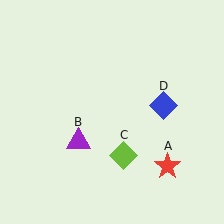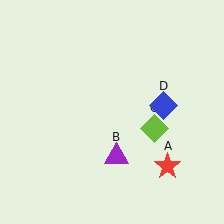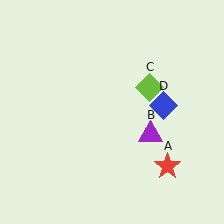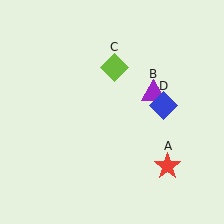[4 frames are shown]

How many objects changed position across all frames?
2 objects changed position: purple triangle (object B), lime diamond (object C).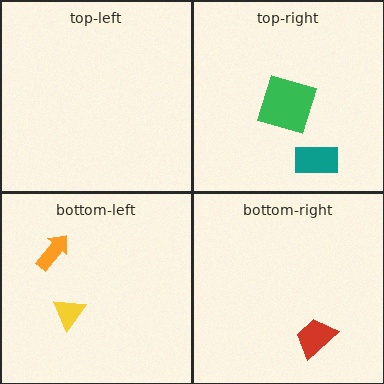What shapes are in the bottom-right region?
The red trapezoid.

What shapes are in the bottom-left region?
The yellow triangle, the orange arrow.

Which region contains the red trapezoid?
The bottom-right region.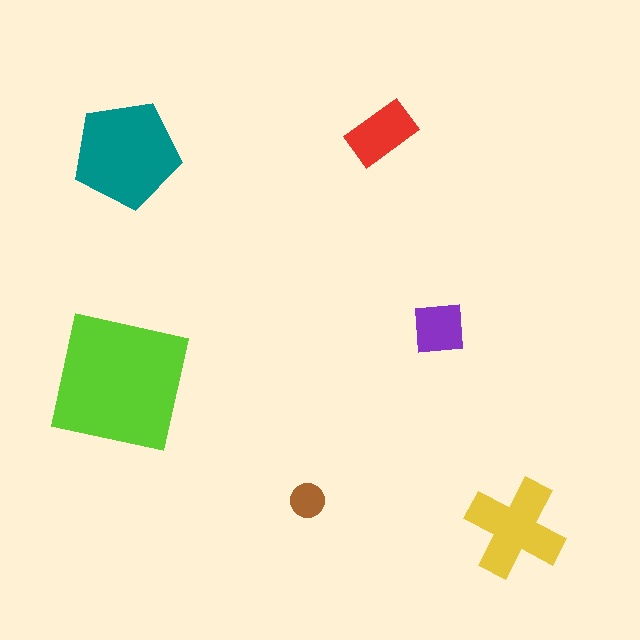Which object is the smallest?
The brown circle.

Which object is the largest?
The lime square.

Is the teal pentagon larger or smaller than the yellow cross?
Larger.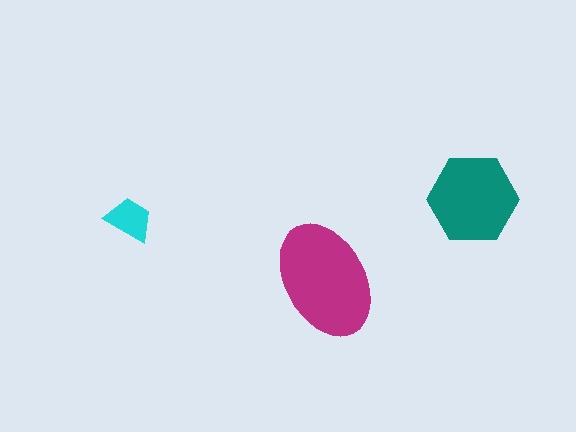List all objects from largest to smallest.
The magenta ellipse, the teal hexagon, the cyan trapezoid.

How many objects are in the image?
There are 3 objects in the image.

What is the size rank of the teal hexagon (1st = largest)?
2nd.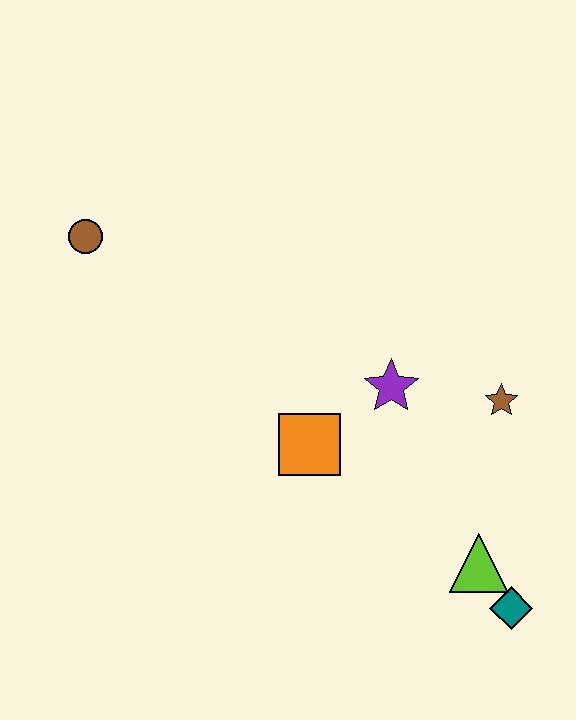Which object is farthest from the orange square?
The brown circle is farthest from the orange square.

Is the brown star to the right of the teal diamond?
No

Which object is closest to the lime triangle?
The teal diamond is closest to the lime triangle.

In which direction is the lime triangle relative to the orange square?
The lime triangle is to the right of the orange square.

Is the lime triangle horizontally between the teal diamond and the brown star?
No